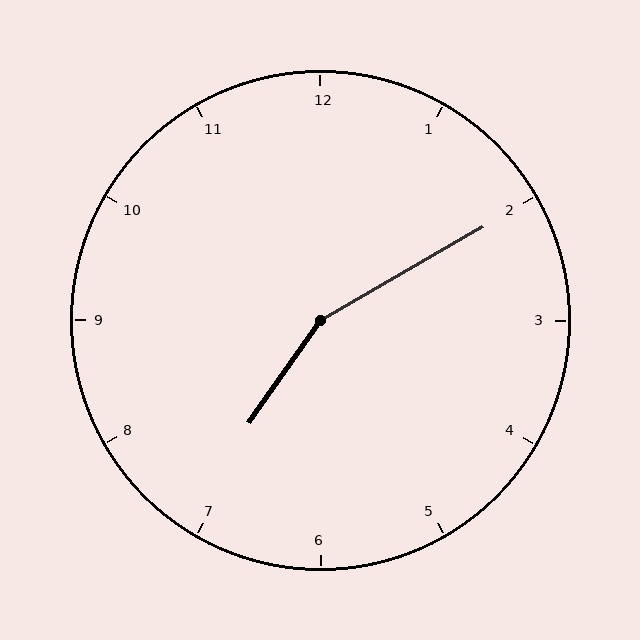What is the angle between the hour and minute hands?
Approximately 155 degrees.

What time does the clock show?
7:10.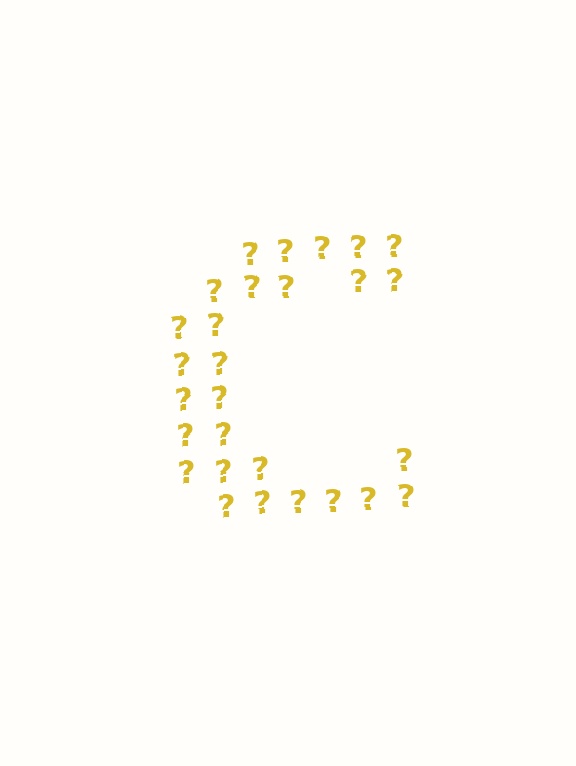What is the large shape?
The large shape is the letter C.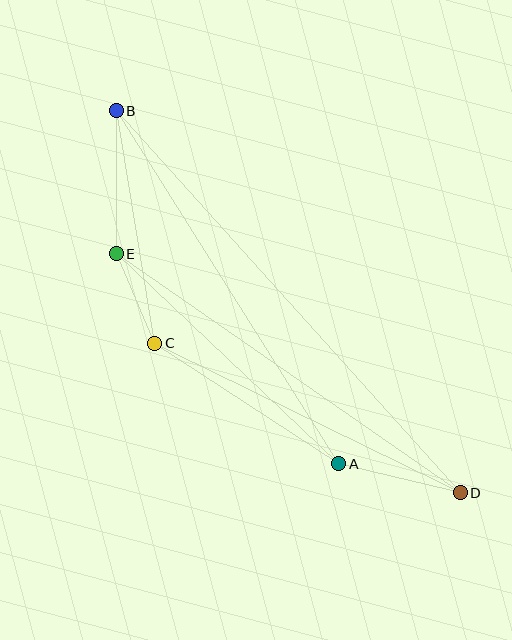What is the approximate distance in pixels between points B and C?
The distance between B and C is approximately 236 pixels.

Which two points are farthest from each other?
Points B and D are farthest from each other.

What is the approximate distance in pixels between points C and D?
The distance between C and D is approximately 340 pixels.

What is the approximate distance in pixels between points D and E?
The distance between D and E is approximately 419 pixels.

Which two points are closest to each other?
Points C and E are closest to each other.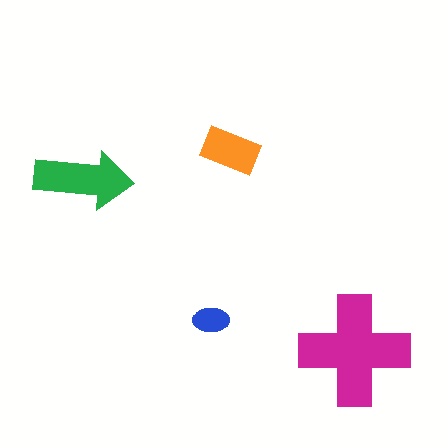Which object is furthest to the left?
The green arrow is leftmost.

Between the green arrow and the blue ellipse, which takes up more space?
The green arrow.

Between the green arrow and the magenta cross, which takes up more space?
The magenta cross.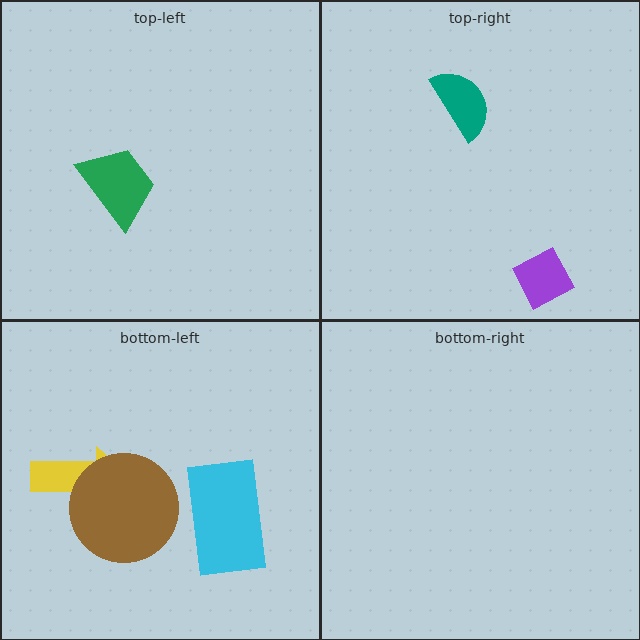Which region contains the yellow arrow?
The bottom-left region.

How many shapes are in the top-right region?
2.